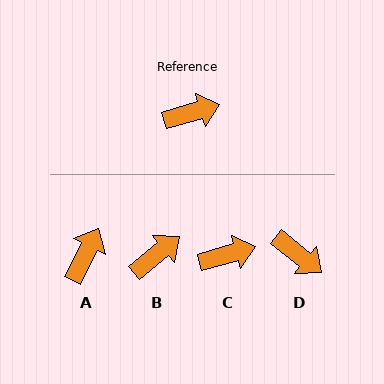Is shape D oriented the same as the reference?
No, it is off by about 54 degrees.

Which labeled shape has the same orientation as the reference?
C.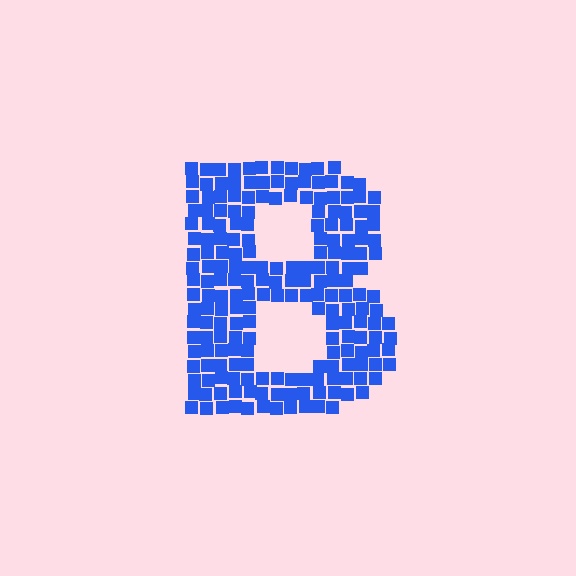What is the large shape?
The large shape is the letter B.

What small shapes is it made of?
It is made of small squares.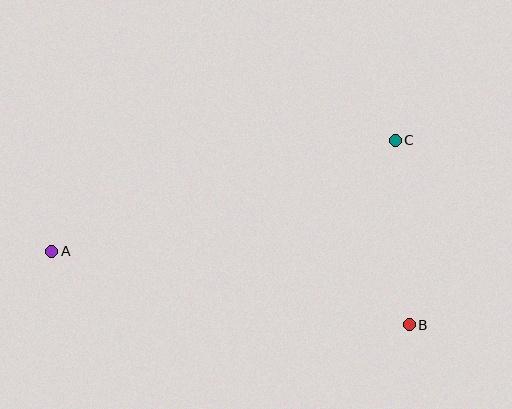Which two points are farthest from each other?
Points A and B are farthest from each other.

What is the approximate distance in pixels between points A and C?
The distance between A and C is approximately 361 pixels.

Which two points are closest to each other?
Points B and C are closest to each other.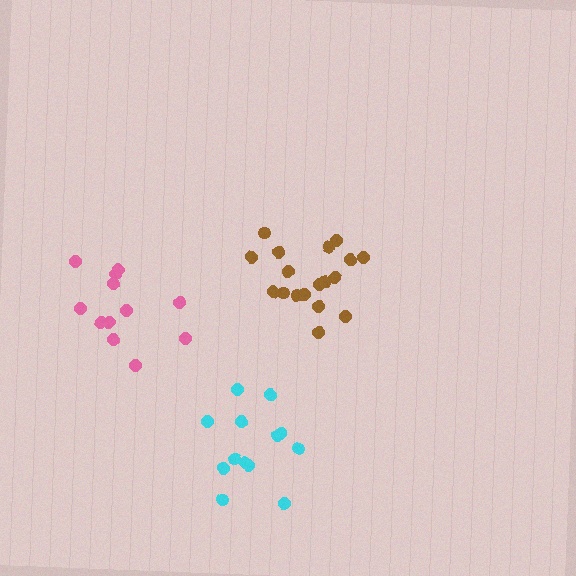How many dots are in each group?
Group 1: 13 dots, Group 2: 12 dots, Group 3: 18 dots (43 total).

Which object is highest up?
The brown cluster is topmost.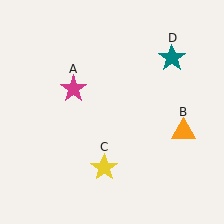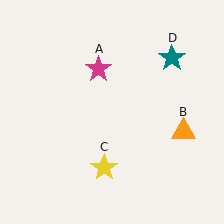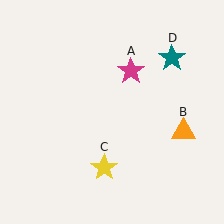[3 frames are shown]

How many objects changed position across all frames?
1 object changed position: magenta star (object A).